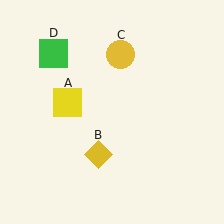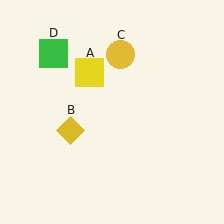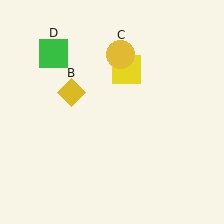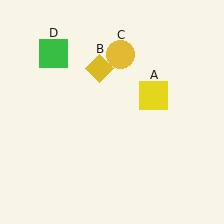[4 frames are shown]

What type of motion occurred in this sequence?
The yellow square (object A), yellow diamond (object B) rotated clockwise around the center of the scene.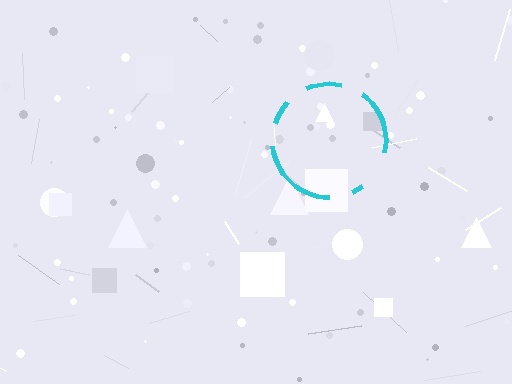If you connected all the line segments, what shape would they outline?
They would outline a circle.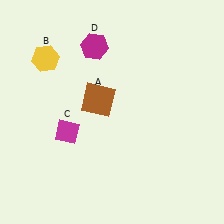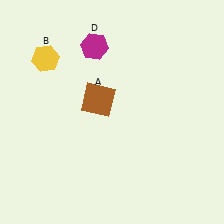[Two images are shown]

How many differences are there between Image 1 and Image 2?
There is 1 difference between the two images.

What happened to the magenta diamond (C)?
The magenta diamond (C) was removed in Image 2. It was in the bottom-left area of Image 1.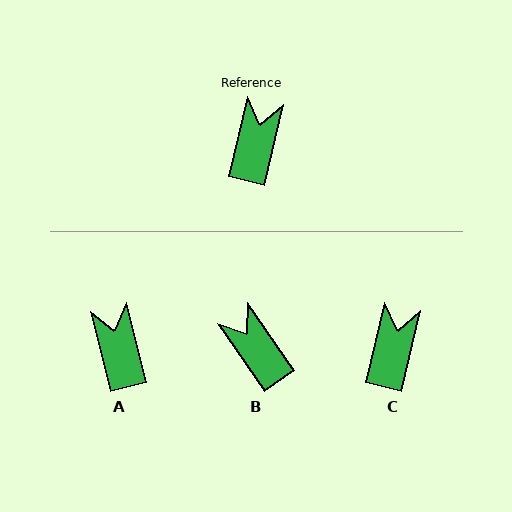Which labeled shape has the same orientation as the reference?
C.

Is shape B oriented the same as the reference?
No, it is off by about 48 degrees.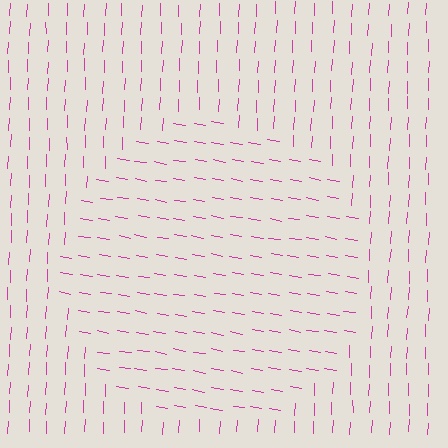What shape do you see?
I see a circle.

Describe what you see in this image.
The image is filled with small magenta line segments. A circle region in the image has lines oriented differently from the surrounding lines, creating a visible texture boundary.